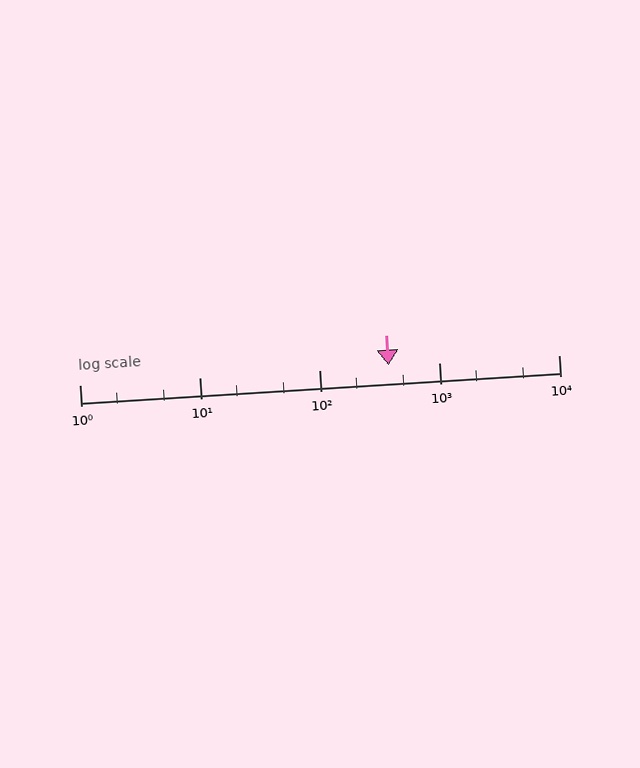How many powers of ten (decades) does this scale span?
The scale spans 4 decades, from 1 to 10000.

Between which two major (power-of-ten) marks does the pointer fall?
The pointer is between 100 and 1000.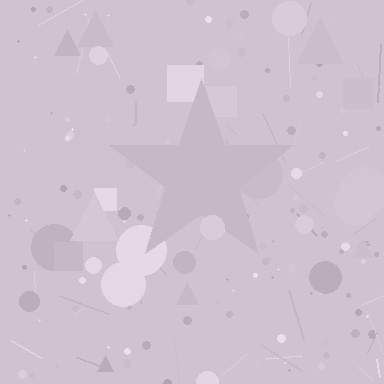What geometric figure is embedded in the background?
A star is embedded in the background.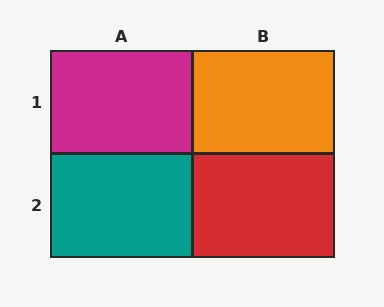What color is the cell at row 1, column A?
Magenta.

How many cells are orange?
1 cell is orange.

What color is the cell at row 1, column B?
Orange.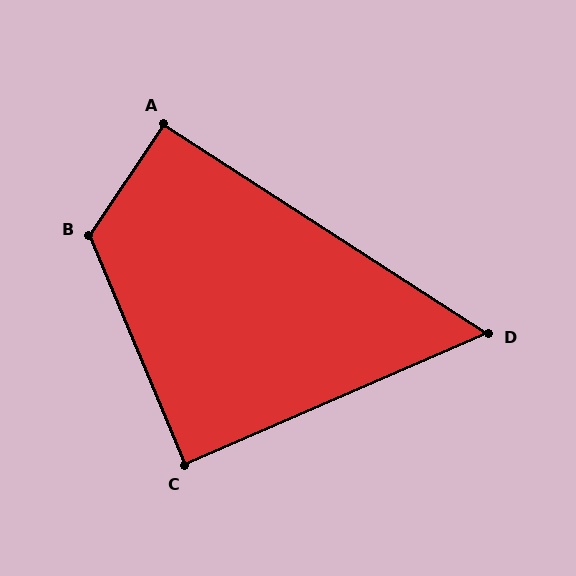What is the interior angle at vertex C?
Approximately 89 degrees (approximately right).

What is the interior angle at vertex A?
Approximately 91 degrees (approximately right).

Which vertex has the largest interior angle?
B, at approximately 124 degrees.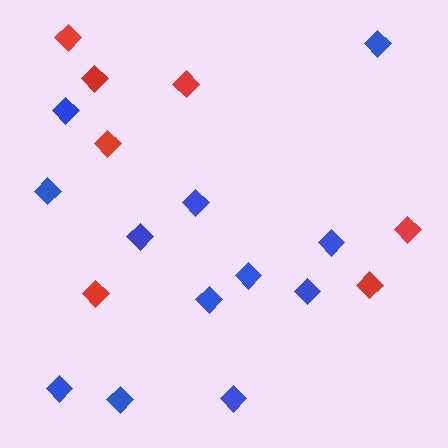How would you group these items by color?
There are 2 groups: one group of blue diamonds (12) and one group of red diamonds (7).